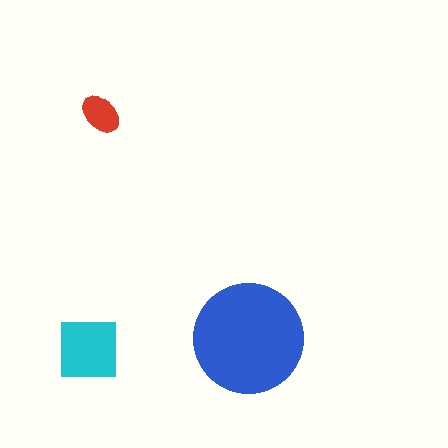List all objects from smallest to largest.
The red ellipse, the cyan square, the blue circle.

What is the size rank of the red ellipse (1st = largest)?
3rd.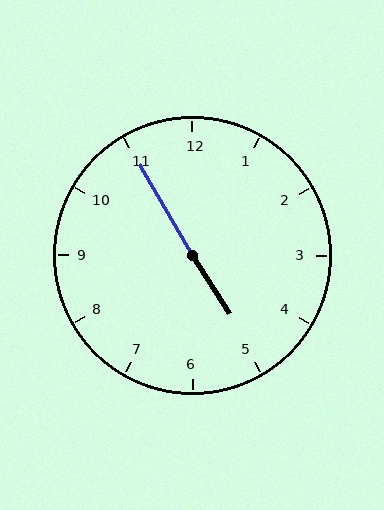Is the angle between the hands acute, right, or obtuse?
It is obtuse.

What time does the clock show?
4:55.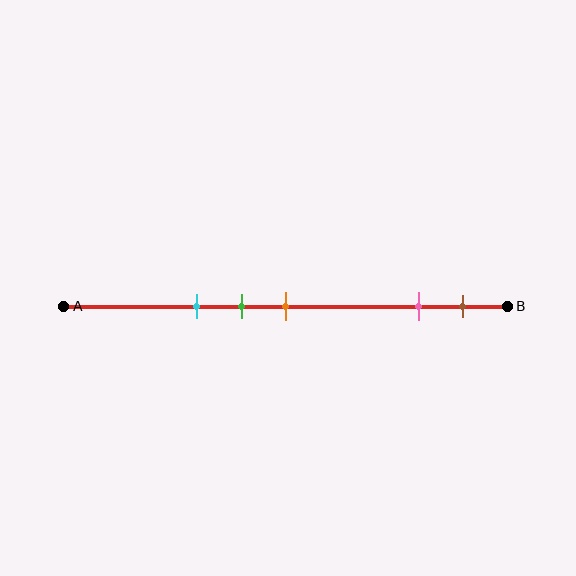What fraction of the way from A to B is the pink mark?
The pink mark is approximately 80% (0.8) of the way from A to B.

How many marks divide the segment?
There are 5 marks dividing the segment.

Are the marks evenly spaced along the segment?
No, the marks are not evenly spaced.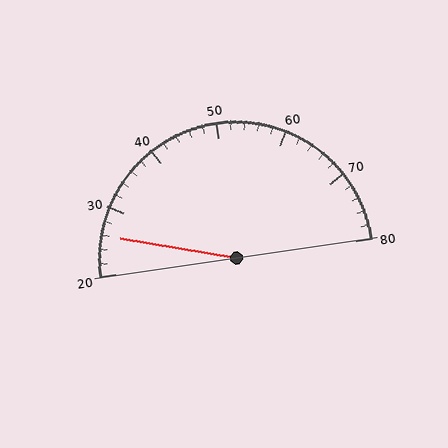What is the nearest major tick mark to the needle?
The nearest major tick mark is 30.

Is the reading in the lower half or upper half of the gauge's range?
The reading is in the lower half of the range (20 to 80).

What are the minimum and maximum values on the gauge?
The gauge ranges from 20 to 80.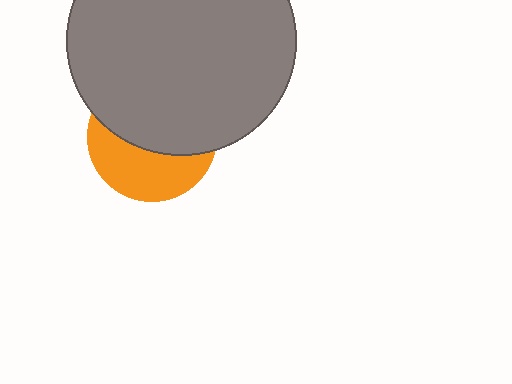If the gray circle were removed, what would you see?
You would see the complete orange circle.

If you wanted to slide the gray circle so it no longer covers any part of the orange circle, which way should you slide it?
Slide it up — that is the most direct way to separate the two shapes.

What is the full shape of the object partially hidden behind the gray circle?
The partially hidden object is an orange circle.